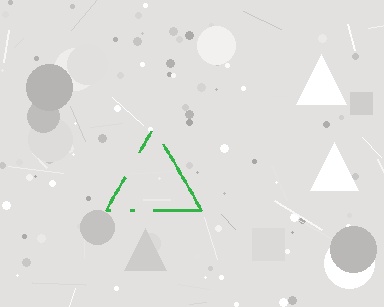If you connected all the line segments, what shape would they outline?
They would outline a triangle.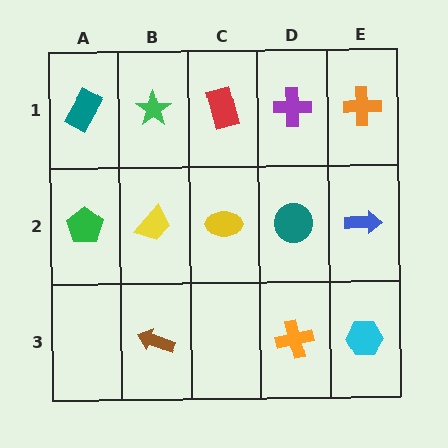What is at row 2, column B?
A yellow trapezoid.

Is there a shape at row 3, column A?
No, that cell is empty.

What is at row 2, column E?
A blue arrow.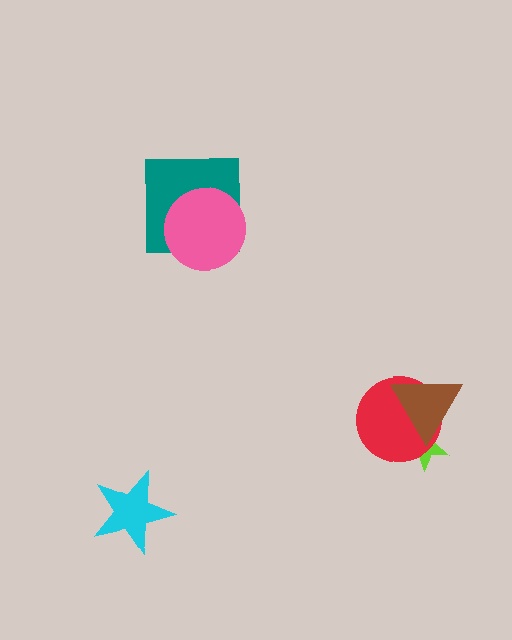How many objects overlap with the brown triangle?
2 objects overlap with the brown triangle.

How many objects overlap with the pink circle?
1 object overlaps with the pink circle.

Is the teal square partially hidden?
Yes, it is partially covered by another shape.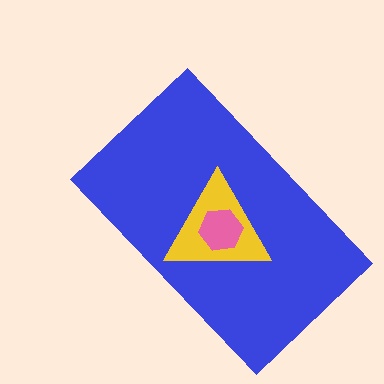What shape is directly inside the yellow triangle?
The pink hexagon.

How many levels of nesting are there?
3.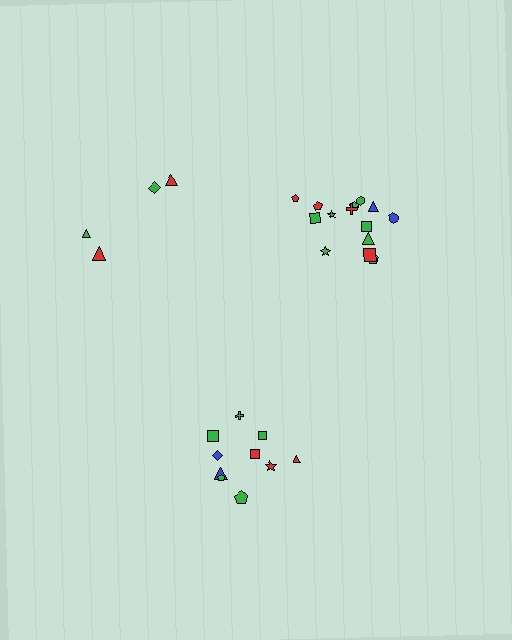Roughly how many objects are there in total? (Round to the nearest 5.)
Roughly 30 objects in total.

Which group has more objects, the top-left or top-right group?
The top-right group.